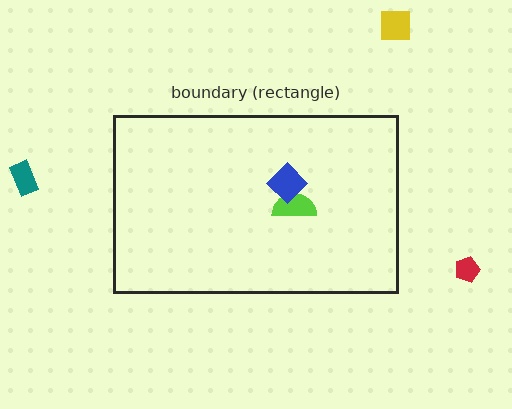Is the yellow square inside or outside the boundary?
Outside.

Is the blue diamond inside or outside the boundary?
Inside.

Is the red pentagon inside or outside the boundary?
Outside.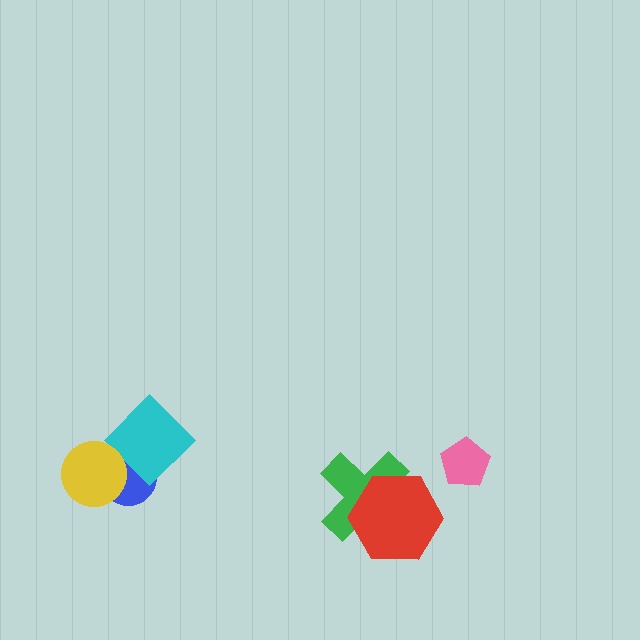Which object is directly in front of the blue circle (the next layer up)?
The cyan diamond is directly in front of the blue circle.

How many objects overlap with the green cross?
1 object overlaps with the green cross.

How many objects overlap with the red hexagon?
1 object overlaps with the red hexagon.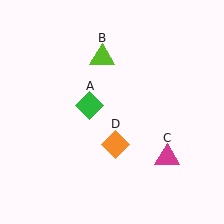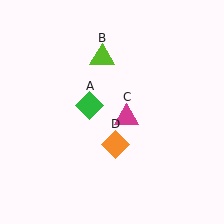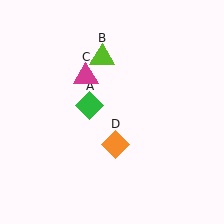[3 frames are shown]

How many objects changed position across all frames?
1 object changed position: magenta triangle (object C).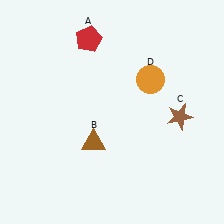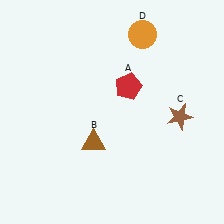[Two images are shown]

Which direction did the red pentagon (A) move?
The red pentagon (A) moved down.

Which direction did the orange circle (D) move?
The orange circle (D) moved up.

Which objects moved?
The objects that moved are: the red pentagon (A), the orange circle (D).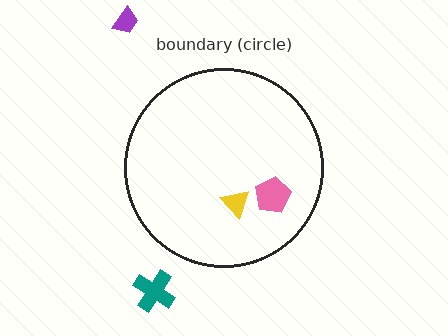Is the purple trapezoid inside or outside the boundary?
Outside.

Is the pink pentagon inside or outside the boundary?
Inside.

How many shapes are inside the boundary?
2 inside, 2 outside.